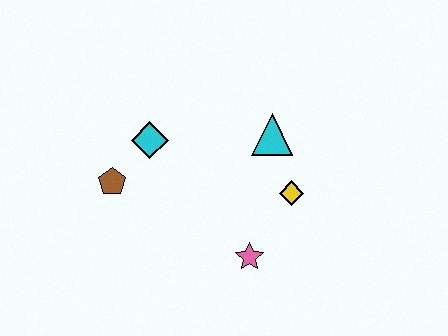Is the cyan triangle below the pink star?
No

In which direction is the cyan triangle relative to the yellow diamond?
The cyan triangle is above the yellow diamond.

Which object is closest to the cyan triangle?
The yellow diamond is closest to the cyan triangle.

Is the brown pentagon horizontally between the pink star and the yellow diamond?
No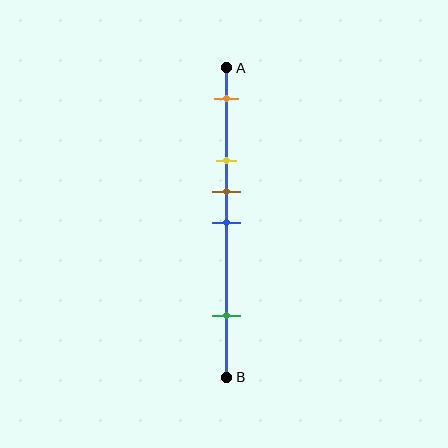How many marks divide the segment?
There are 5 marks dividing the segment.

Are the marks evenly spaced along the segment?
No, the marks are not evenly spaced.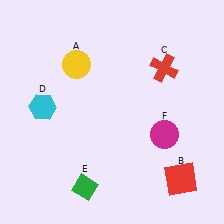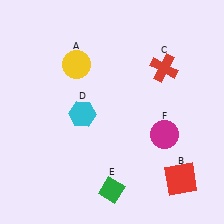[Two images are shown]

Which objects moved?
The objects that moved are: the cyan hexagon (D), the green diamond (E).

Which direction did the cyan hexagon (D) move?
The cyan hexagon (D) moved right.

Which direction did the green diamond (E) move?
The green diamond (E) moved right.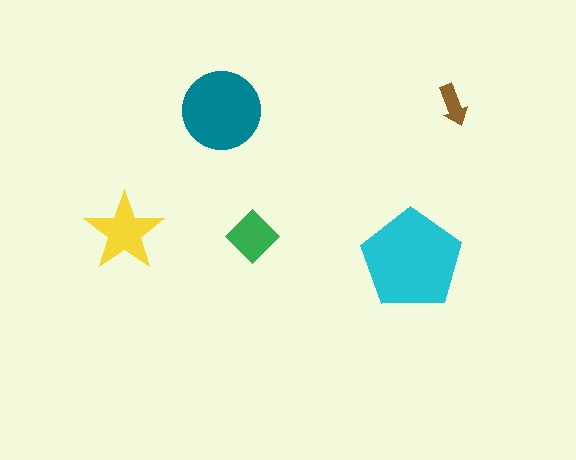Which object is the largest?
The cyan pentagon.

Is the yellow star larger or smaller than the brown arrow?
Larger.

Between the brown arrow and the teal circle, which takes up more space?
The teal circle.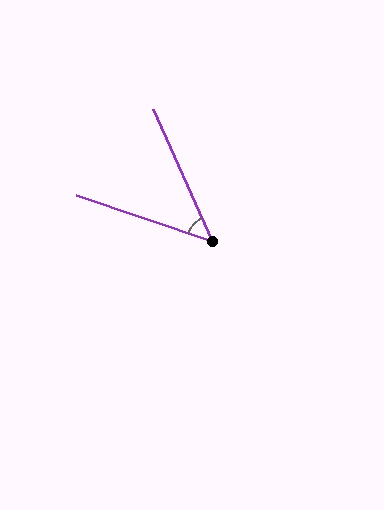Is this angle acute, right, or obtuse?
It is acute.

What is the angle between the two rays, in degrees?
Approximately 48 degrees.